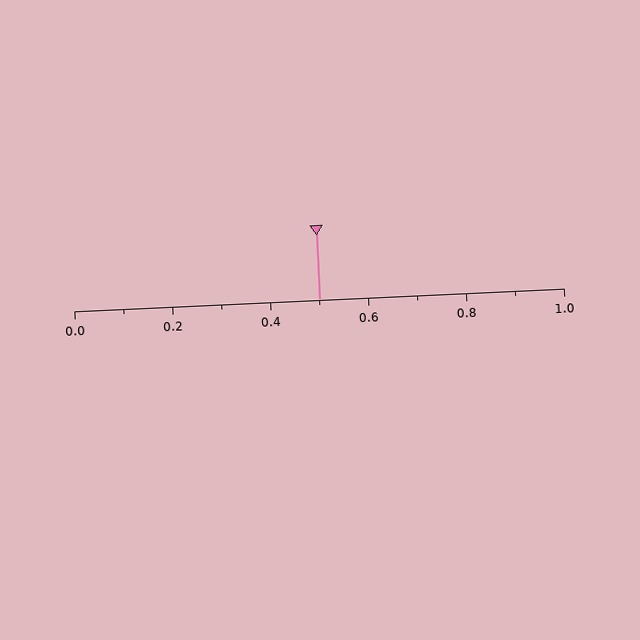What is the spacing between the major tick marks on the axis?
The major ticks are spaced 0.2 apart.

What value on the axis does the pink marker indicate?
The marker indicates approximately 0.5.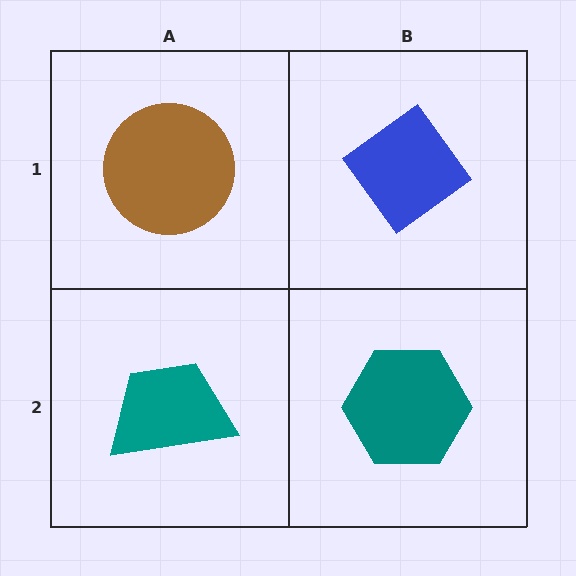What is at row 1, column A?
A brown circle.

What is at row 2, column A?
A teal trapezoid.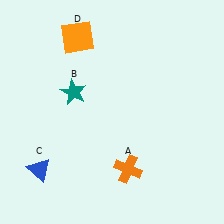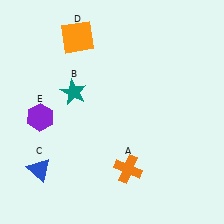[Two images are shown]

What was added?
A purple hexagon (E) was added in Image 2.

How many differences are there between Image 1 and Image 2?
There is 1 difference between the two images.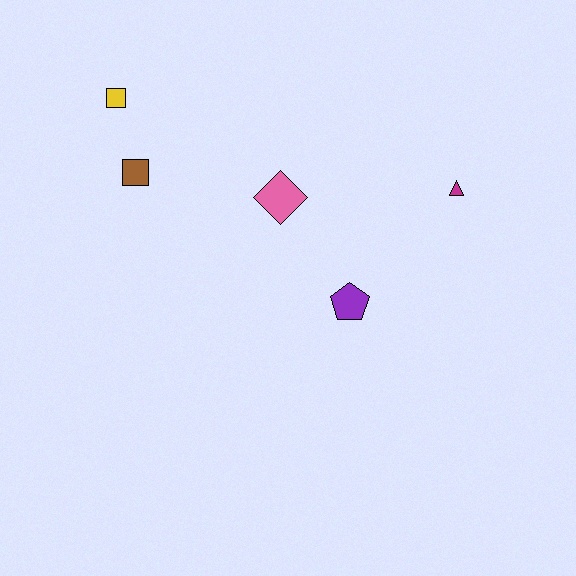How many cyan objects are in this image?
There are no cyan objects.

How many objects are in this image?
There are 5 objects.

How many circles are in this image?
There are no circles.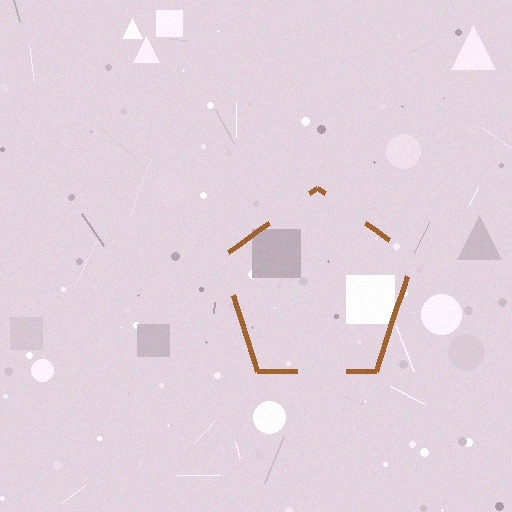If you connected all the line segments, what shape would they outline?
They would outline a pentagon.